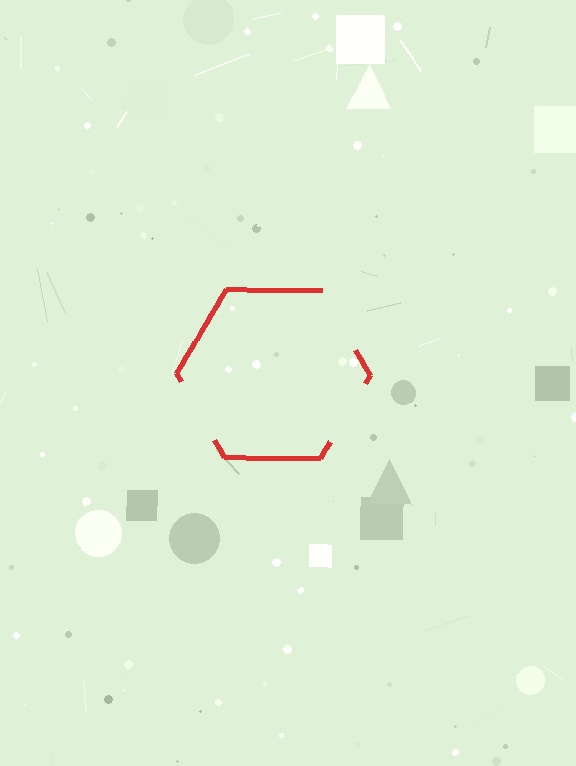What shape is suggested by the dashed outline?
The dashed outline suggests a hexagon.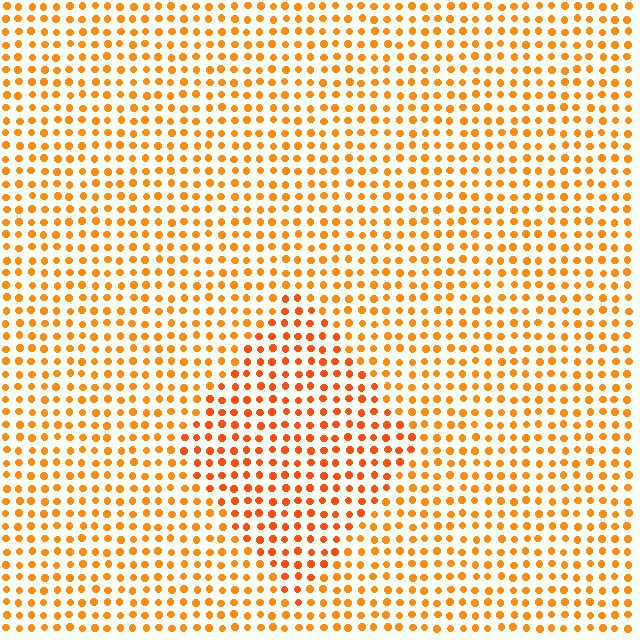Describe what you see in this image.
The image is filled with small orange elements in a uniform arrangement. A diamond-shaped region is visible where the elements are tinted to a slightly different hue, forming a subtle color boundary.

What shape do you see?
I see a diamond.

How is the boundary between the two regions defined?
The boundary is defined purely by a slight shift in hue (about 16 degrees). Spacing, size, and orientation are identical on both sides.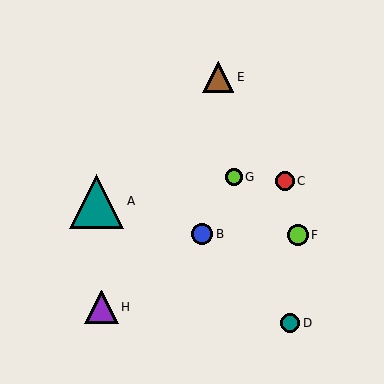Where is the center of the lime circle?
The center of the lime circle is at (234, 177).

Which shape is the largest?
The teal triangle (labeled A) is the largest.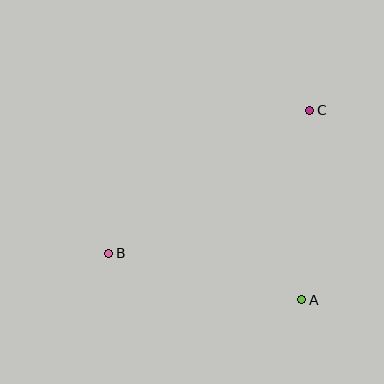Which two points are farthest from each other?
Points B and C are farthest from each other.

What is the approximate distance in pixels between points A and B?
The distance between A and B is approximately 198 pixels.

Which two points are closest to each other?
Points A and C are closest to each other.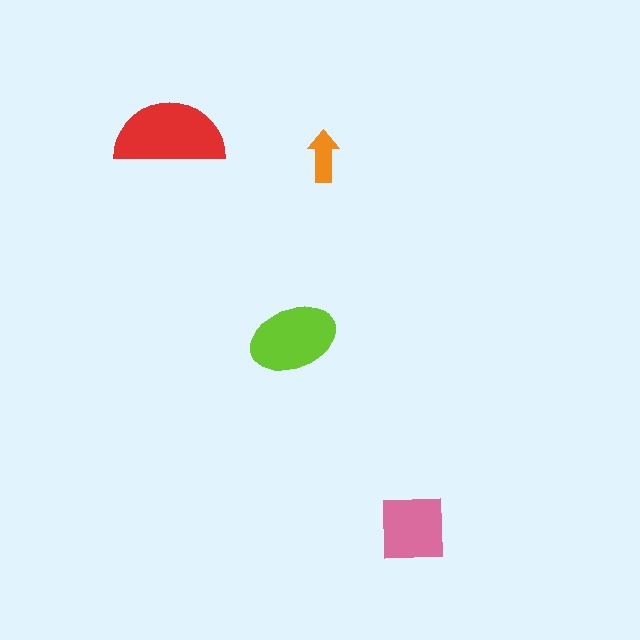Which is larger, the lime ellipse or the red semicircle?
The red semicircle.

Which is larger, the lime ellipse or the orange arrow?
The lime ellipse.